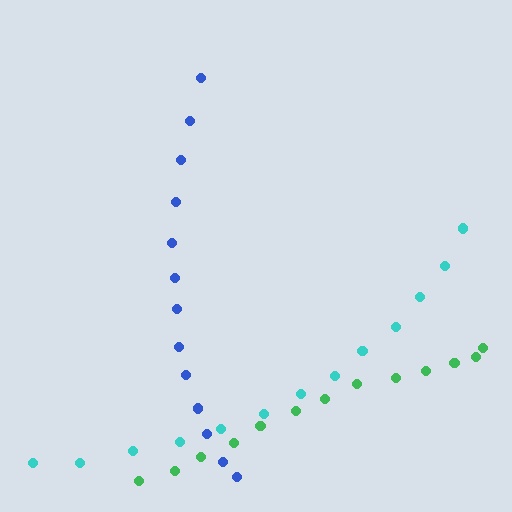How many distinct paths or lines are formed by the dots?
There are 3 distinct paths.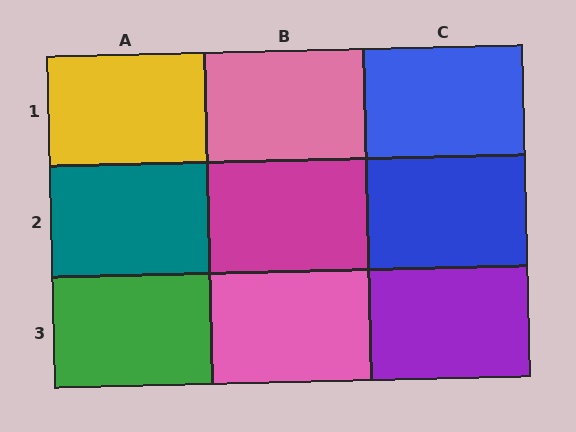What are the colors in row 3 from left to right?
Green, pink, purple.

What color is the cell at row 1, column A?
Yellow.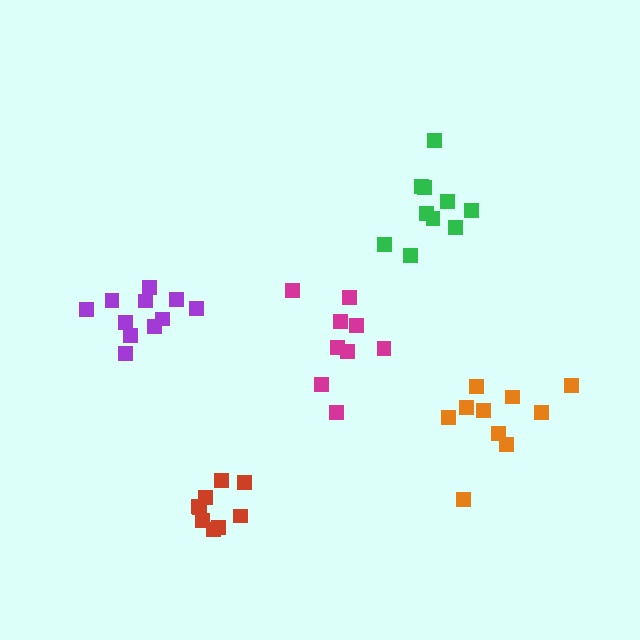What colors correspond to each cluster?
The clusters are colored: red, orange, green, purple, magenta.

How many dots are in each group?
Group 1: 9 dots, Group 2: 10 dots, Group 3: 10 dots, Group 4: 11 dots, Group 5: 9 dots (49 total).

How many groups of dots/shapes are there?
There are 5 groups.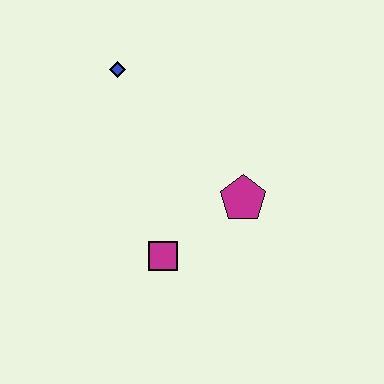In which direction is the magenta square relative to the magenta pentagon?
The magenta square is to the left of the magenta pentagon.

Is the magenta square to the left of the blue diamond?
No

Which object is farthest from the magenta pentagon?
The blue diamond is farthest from the magenta pentagon.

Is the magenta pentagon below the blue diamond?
Yes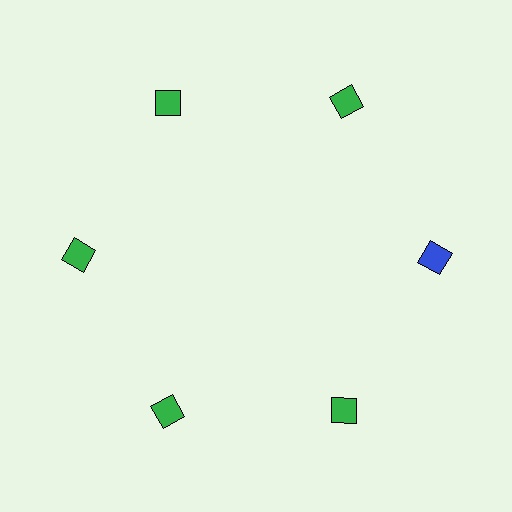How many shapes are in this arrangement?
There are 6 shapes arranged in a ring pattern.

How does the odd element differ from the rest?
It has a different color: blue instead of green.